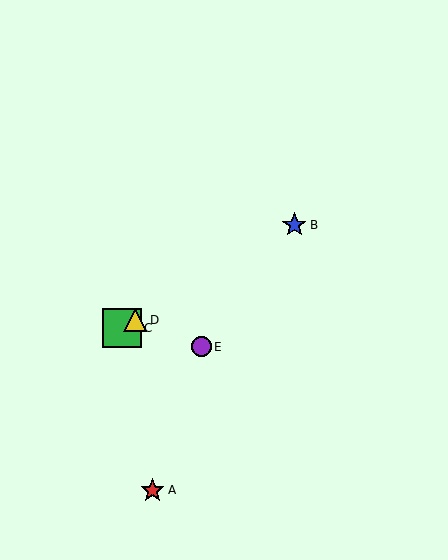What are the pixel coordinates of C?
Object C is at (122, 328).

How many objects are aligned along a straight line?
3 objects (B, C, D) are aligned along a straight line.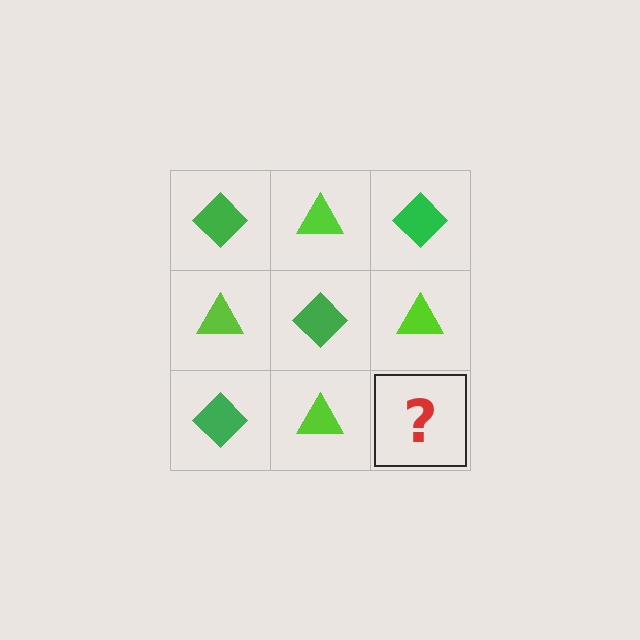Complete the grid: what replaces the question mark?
The question mark should be replaced with a green diamond.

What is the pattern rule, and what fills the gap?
The rule is that it alternates green diamond and lime triangle in a checkerboard pattern. The gap should be filled with a green diamond.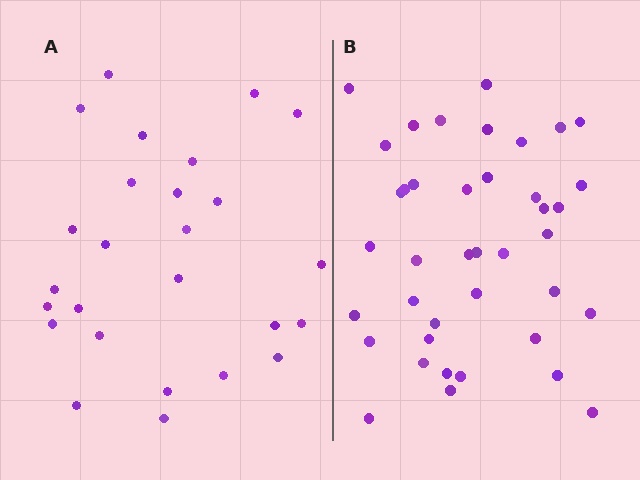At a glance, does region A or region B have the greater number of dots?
Region B (the right region) has more dots.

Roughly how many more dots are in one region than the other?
Region B has approximately 15 more dots than region A.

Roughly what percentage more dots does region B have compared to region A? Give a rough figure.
About 55% more.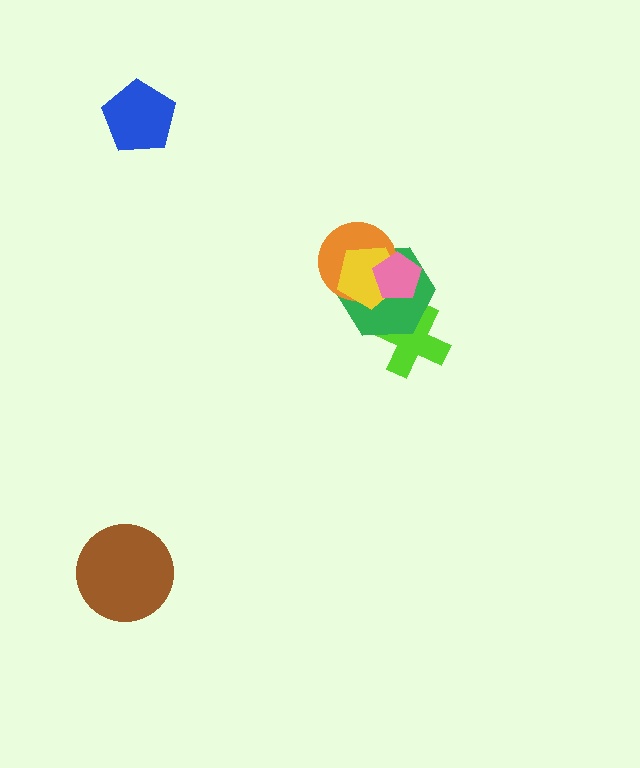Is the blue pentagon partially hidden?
No, no other shape covers it.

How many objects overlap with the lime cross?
1 object overlaps with the lime cross.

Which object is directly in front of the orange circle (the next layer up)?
The yellow pentagon is directly in front of the orange circle.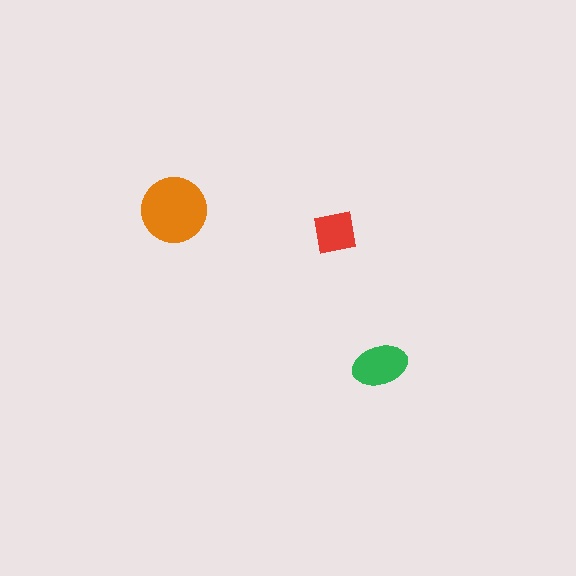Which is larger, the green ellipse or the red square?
The green ellipse.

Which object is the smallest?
The red square.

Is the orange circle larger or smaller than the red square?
Larger.